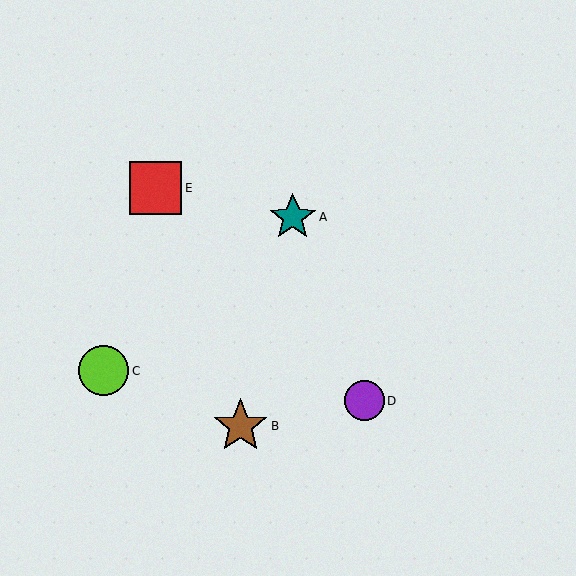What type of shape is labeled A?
Shape A is a teal star.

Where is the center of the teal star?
The center of the teal star is at (293, 217).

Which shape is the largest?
The brown star (labeled B) is the largest.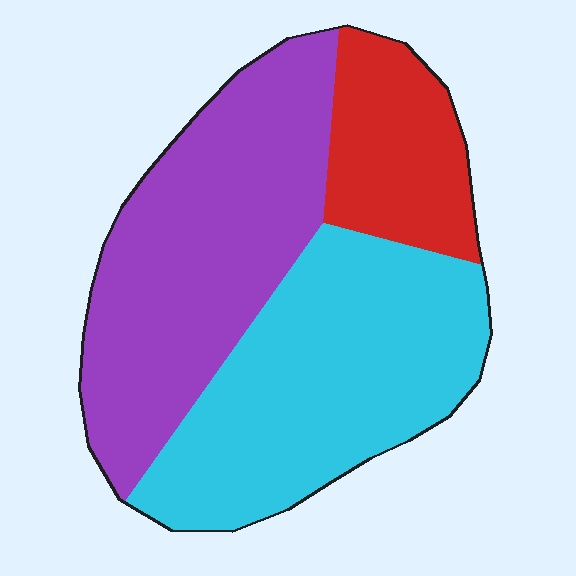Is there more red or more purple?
Purple.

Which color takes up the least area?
Red, at roughly 15%.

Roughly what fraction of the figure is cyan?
Cyan covers around 40% of the figure.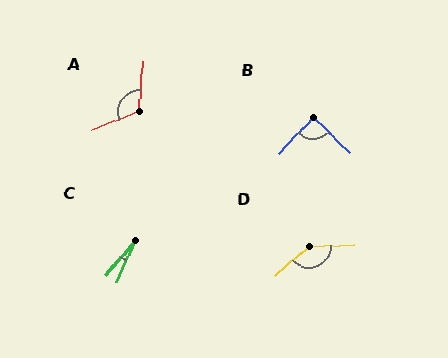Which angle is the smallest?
C, at approximately 16 degrees.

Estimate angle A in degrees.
Approximately 117 degrees.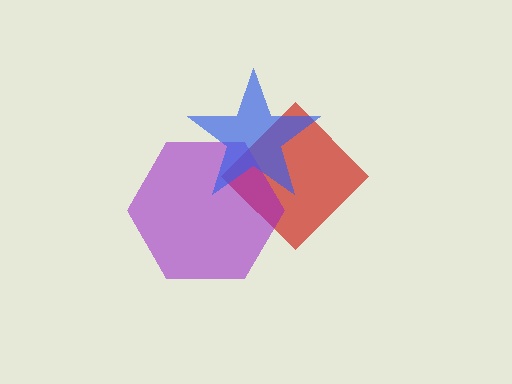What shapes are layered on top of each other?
The layered shapes are: a red diamond, a purple hexagon, a blue star.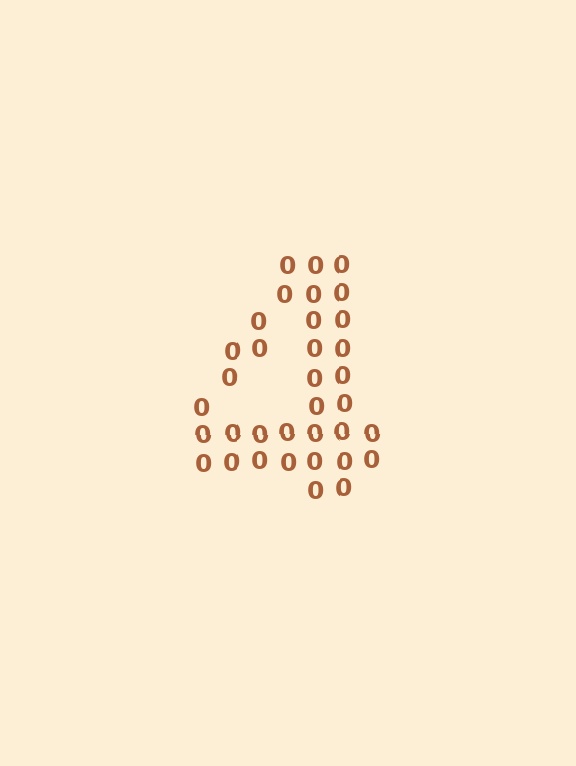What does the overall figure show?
The overall figure shows the digit 4.